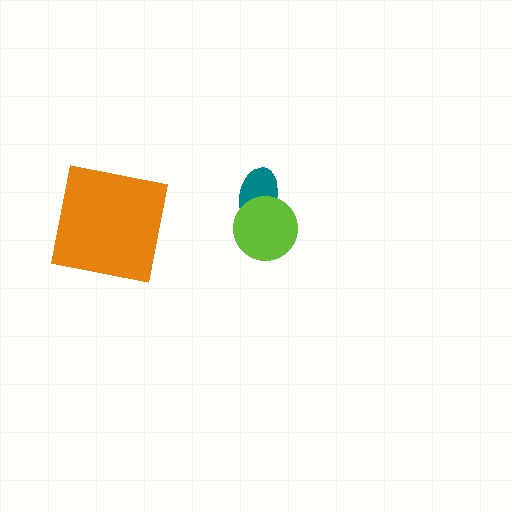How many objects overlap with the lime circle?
1 object overlaps with the lime circle.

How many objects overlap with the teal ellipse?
1 object overlaps with the teal ellipse.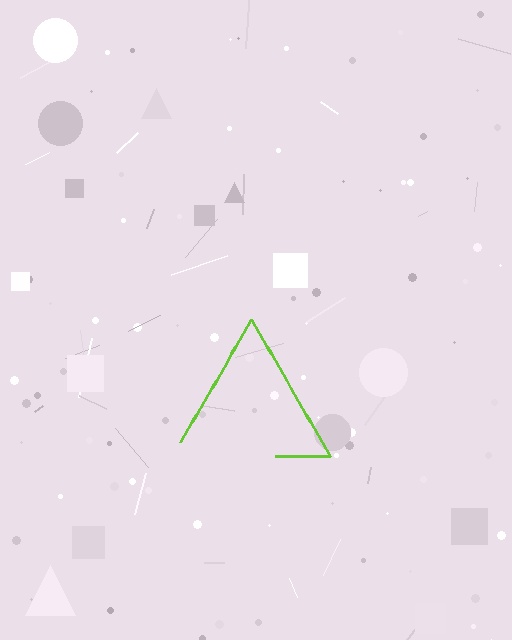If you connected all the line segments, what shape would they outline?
They would outline a triangle.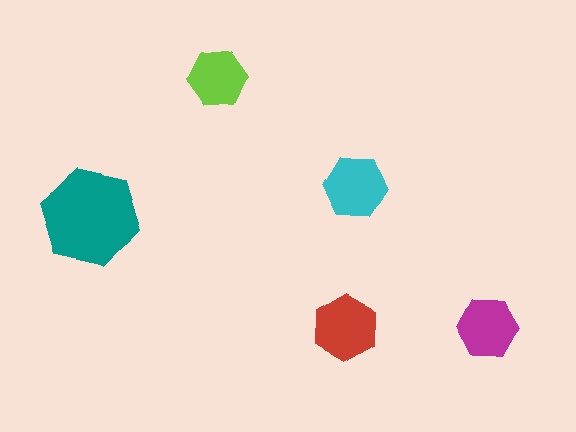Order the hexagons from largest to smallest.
the teal one, the red one, the cyan one, the magenta one, the lime one.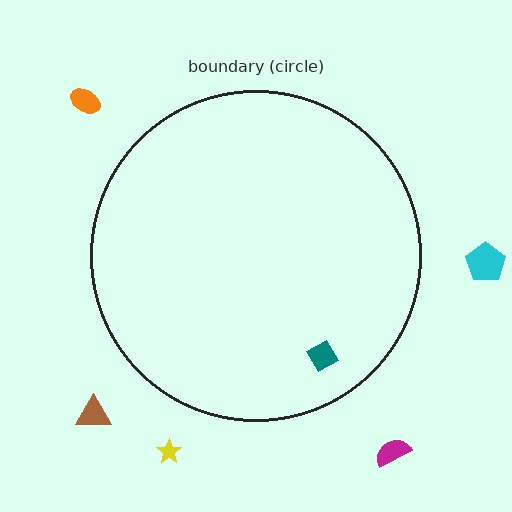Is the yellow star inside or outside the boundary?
Outside.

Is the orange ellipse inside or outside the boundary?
Outside.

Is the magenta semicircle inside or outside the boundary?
Outside.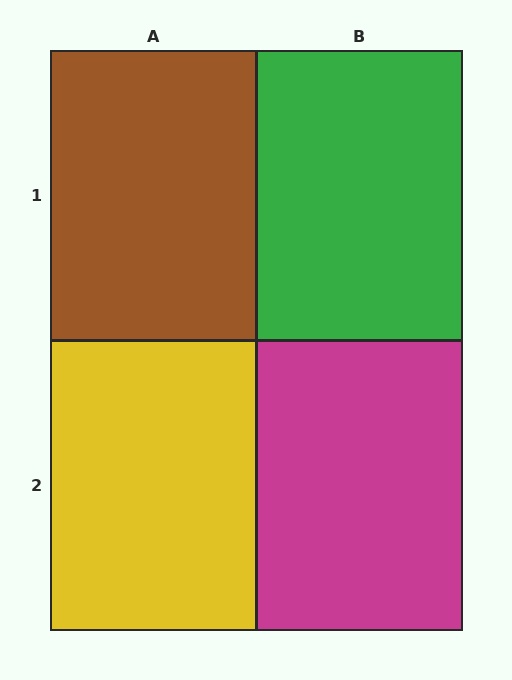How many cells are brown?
1 cell is brown.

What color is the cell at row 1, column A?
Brown.